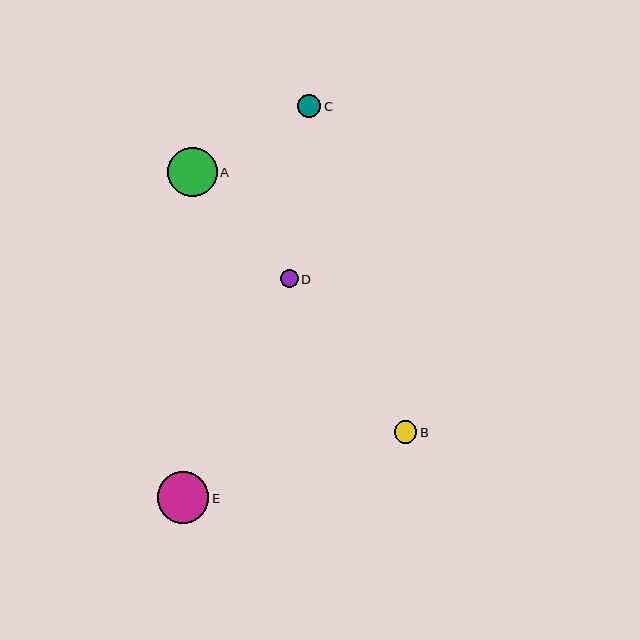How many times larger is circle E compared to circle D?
Circle E is approximately 2.9 times the size of circle D.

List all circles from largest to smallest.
From largest to smallest: E, A, C, B, D.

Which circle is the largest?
Circle E is the largest with a size of approximately 52 pixels.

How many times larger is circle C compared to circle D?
Circle C is approximately 1.3 times the size of circle D.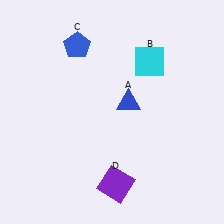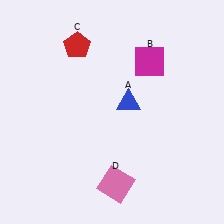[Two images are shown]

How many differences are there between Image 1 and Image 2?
There are 3 differences between the two images.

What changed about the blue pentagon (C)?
In Image 1, C is blue. In Image 2, it changed to red.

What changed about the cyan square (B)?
In Image 1, B is cyan. In Image 2, it changed to magenta.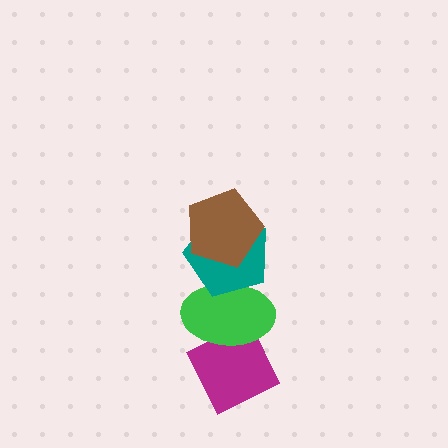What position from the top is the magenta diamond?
The magenta diamond is 4th from the top.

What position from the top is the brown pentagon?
The brown pentagon is 1st from the top.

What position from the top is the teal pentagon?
The teal pentagon is 2nd from the top.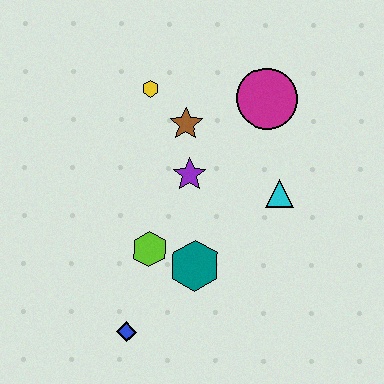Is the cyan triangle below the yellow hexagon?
Yes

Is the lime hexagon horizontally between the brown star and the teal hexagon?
No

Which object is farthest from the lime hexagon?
The magenta circle is farthest from the lime hexagon.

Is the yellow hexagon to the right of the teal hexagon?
No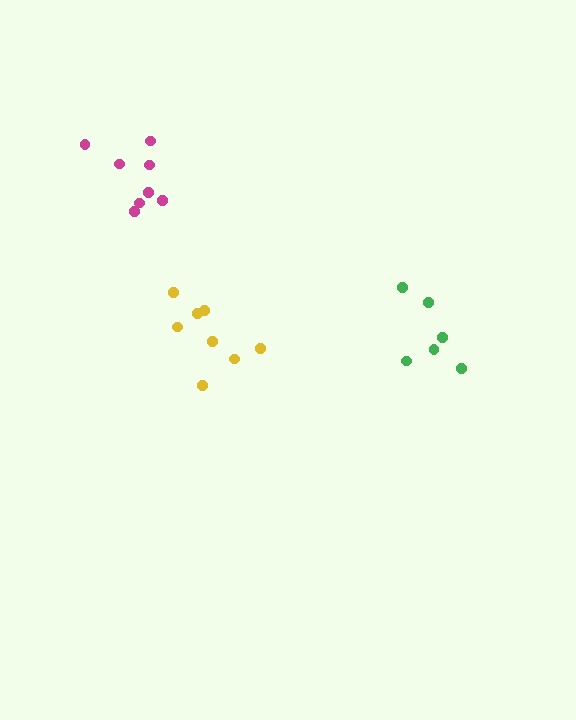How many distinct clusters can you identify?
There are 3 distinct clusters.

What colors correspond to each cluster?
The clusters are colored: green, magenta, yellow.